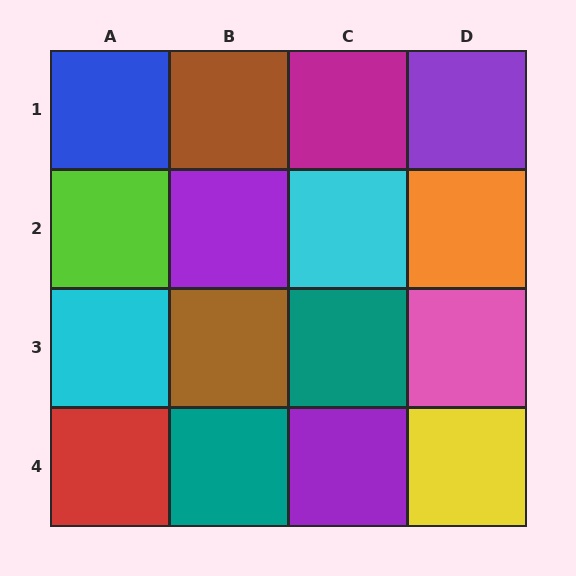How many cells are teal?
2 cells are teal.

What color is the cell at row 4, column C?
Purple.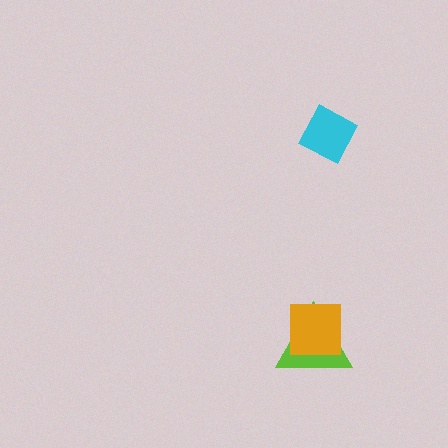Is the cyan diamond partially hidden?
No, no other shape covers it.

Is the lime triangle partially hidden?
Yes, it is partially covered by another shape.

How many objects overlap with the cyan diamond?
0 objects overlap with the cyan diamond.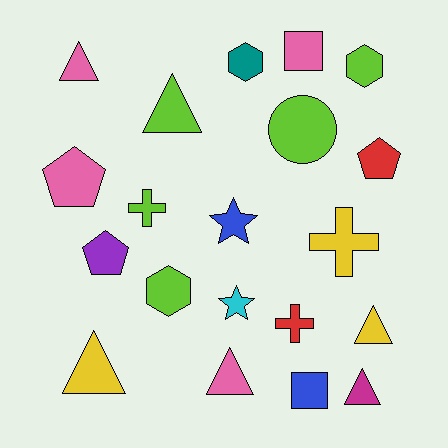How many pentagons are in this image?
There are 3 pentagons.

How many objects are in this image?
There are 20 objects.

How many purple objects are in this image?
There is 1 purple object.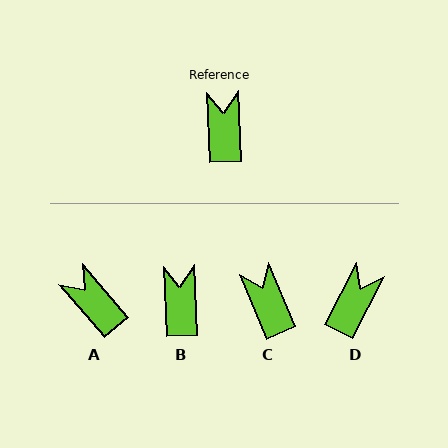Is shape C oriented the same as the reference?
No, it is off by about 20 degrees.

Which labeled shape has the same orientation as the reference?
B.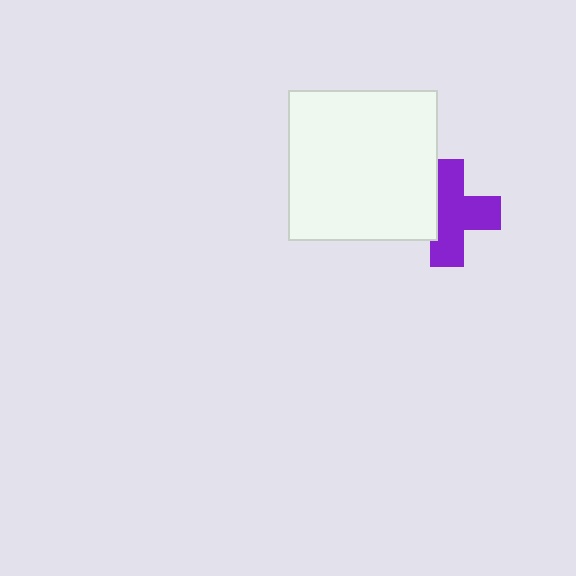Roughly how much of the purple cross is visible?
Most of it is visible (roughly 70%).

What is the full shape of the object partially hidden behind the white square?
The partially hidden object is a purple cross.